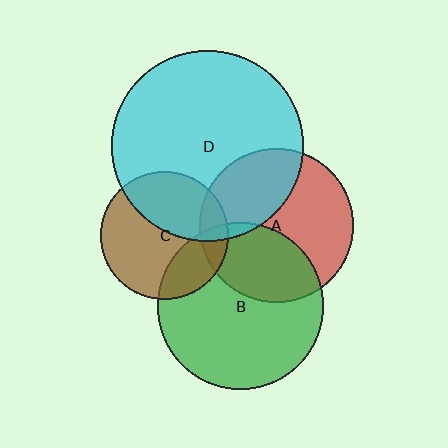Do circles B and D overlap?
Yes.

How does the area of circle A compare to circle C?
Approximately 1.5 times.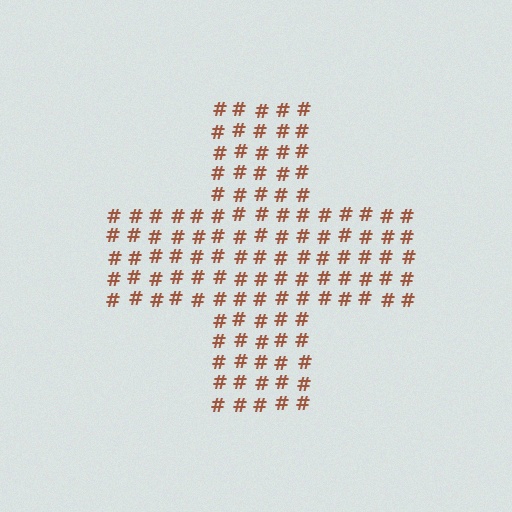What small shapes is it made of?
It is made of small hash symbols.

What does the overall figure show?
The overall figure shows a cross.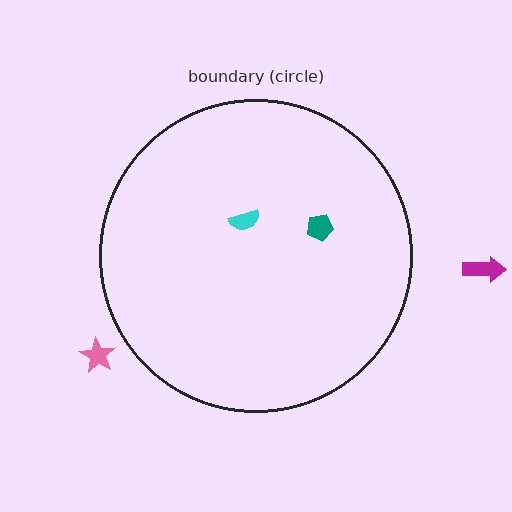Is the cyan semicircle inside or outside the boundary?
Inside.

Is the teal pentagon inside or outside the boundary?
Inside.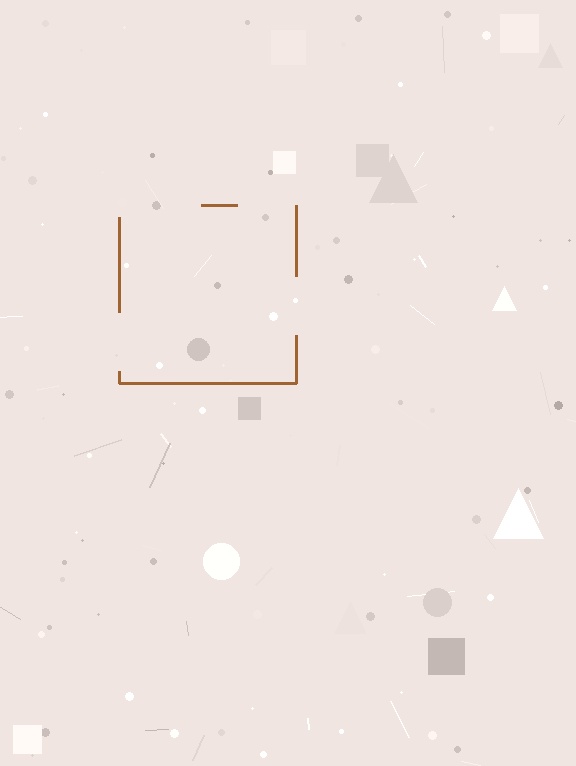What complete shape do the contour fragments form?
The contour fragments form a square.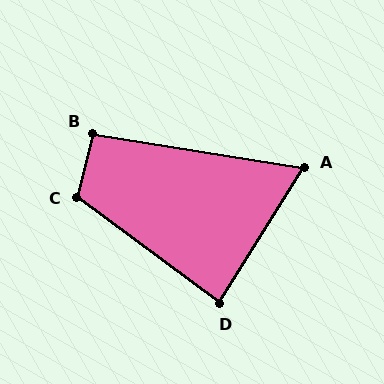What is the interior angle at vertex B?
Approximately 95 degrees (approximately right).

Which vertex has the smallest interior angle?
A, at approximately 67 degrees.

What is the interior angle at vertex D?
Approximately 85 degrees (approximately right).